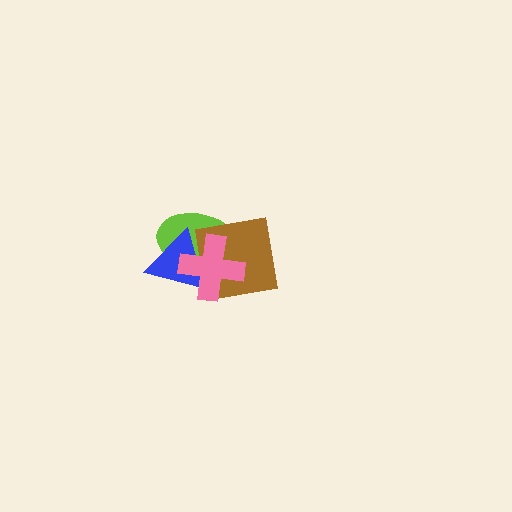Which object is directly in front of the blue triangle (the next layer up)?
The brown square is directly in front of the blue triangle.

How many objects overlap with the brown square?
3 objects overlap with the brown square.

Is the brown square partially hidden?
Yes, it is partially covered by another shape.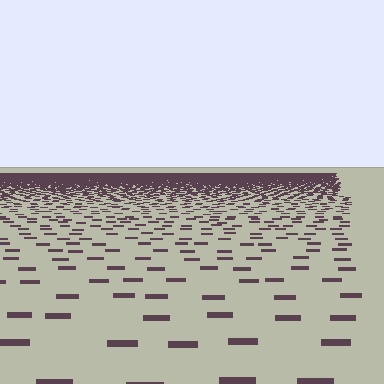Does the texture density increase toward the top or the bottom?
Density increases toward the top.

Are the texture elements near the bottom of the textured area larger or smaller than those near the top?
Larger. Near the bottom, elements are closer to the viewer and appear at a bigger on-screen size.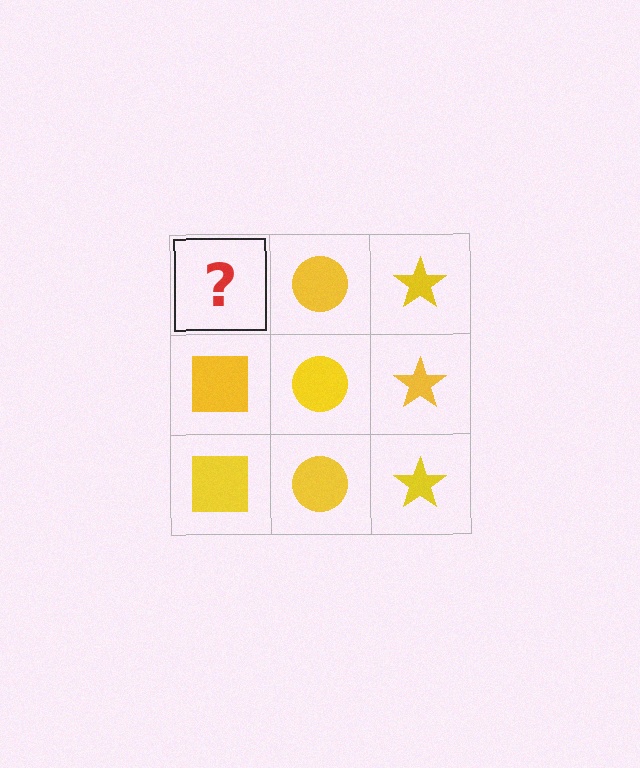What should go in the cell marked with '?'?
The missing cell should contain a yellow square.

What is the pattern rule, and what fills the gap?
The rule is that each column has a consistent shape. The gap should be filled with a yellow square.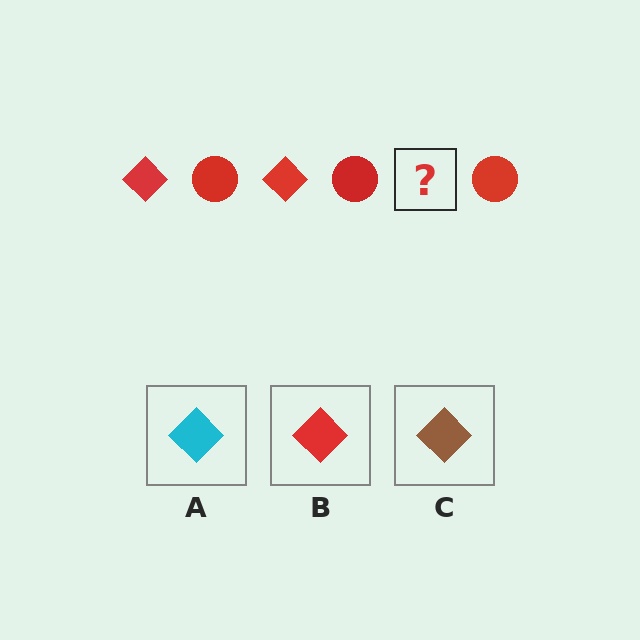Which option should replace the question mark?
Option B.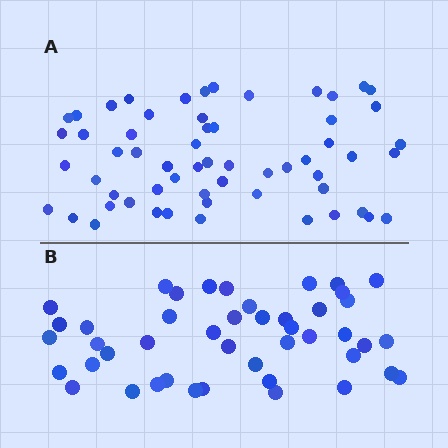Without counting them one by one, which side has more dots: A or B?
Region A (the top region) has more dots.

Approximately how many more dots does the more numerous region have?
Region A has approximately 15 more dots than region B.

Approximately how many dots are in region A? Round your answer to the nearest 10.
About 60 dots. (The exact count is 59, which rounds to 60.)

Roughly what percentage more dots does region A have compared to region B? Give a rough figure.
About 30% more.